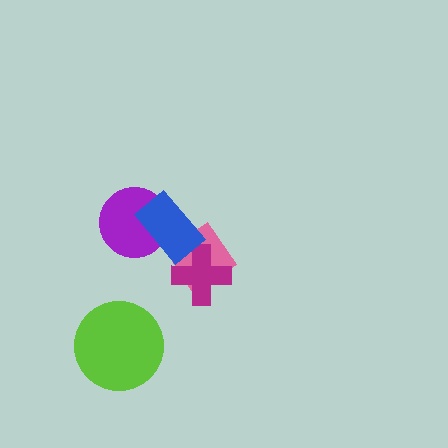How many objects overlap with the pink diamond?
2 objects overlap with the pink diamond.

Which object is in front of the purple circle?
The blue rectangle is in front of the purple circle.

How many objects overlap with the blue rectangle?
2 objects overlap with the blue rectangle.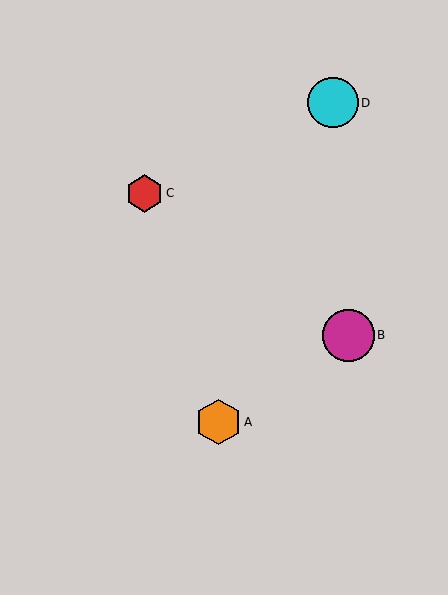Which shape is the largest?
The magenta circle (labeled B) is the largest.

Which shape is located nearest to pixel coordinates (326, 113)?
The cyan circle (labeled D) at (333, 103) is nearest to that location.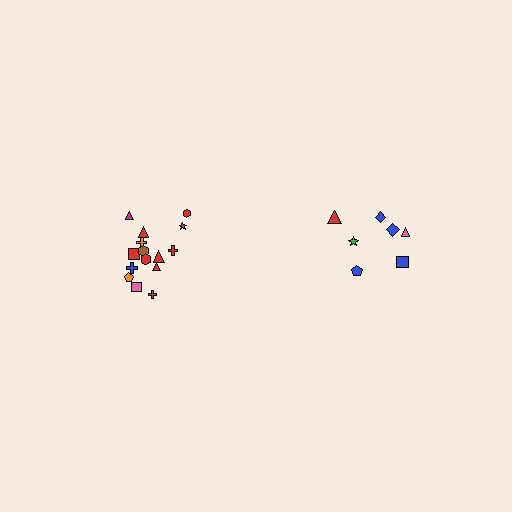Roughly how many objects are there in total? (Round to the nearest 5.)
Roughly 20 objects in total.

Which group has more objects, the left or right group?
The left group.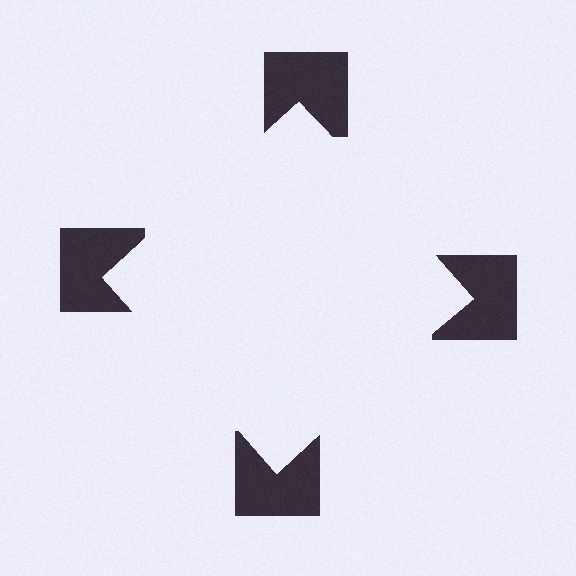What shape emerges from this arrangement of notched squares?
An illusory square — its edges are inferred from the aligned wedge cuts in the notched squares, not physically drawn.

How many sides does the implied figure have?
4 sides.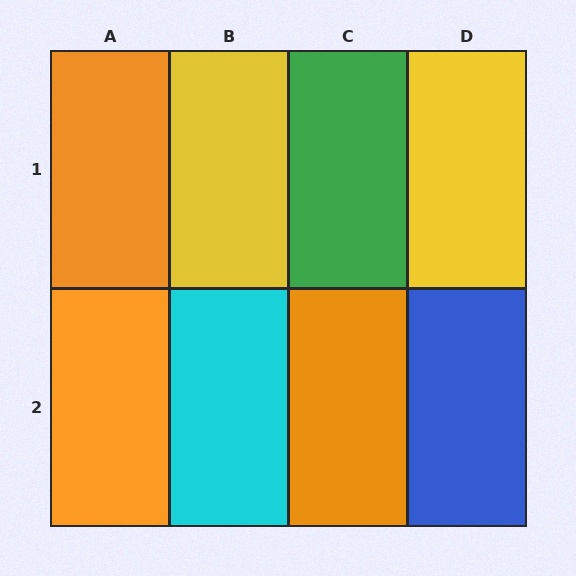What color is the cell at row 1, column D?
Yellow.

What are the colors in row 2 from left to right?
Orange, cyan, orange, blue.